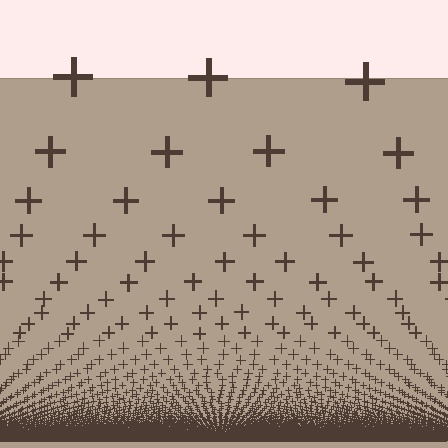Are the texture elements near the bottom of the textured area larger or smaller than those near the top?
Smaller. The gradient is inverted — elements near the bottom are smaller and denser.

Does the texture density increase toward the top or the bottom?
Density increases toward the bottom.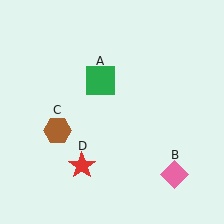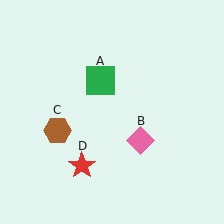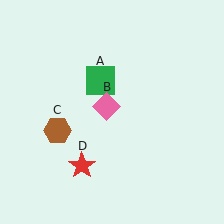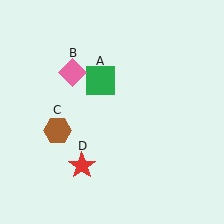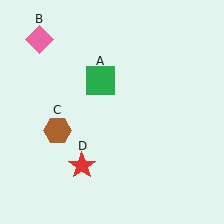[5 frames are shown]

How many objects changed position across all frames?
1 object changed position: pink diamond (object B).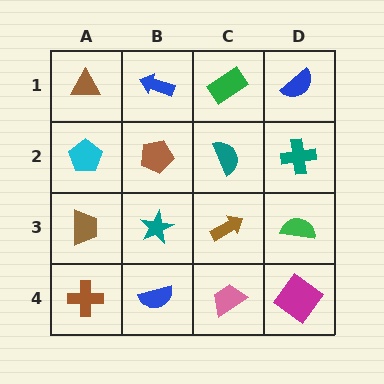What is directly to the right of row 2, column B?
A teal semicircle.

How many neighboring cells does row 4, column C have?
3.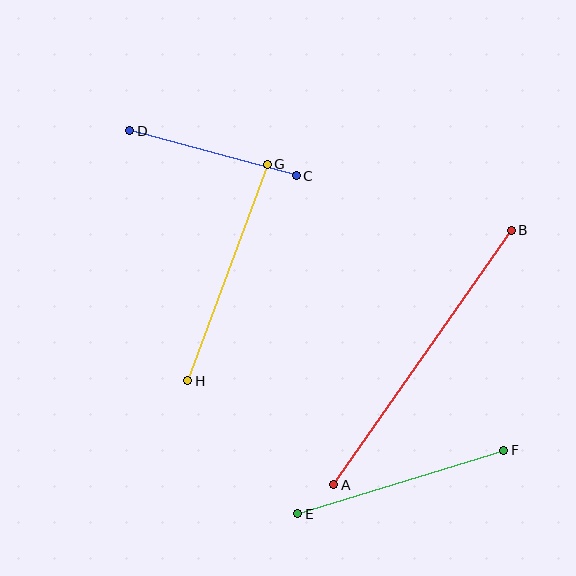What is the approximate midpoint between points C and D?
The midpoint is at approximately (213, 153) pixels.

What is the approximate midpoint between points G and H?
The midpoint is at approximately (227, 273) pixels.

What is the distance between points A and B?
The distance is approximately 310 pixels.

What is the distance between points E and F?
The distance is approximately 215 pixels.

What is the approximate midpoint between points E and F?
The midpoint is at approximately (401, 482) pixels.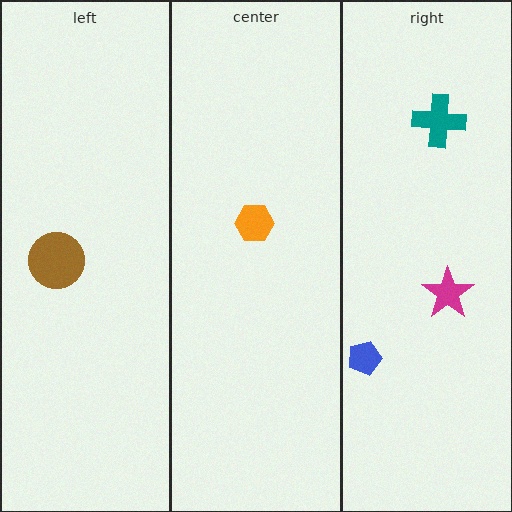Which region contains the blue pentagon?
The right region.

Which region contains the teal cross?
The right region.